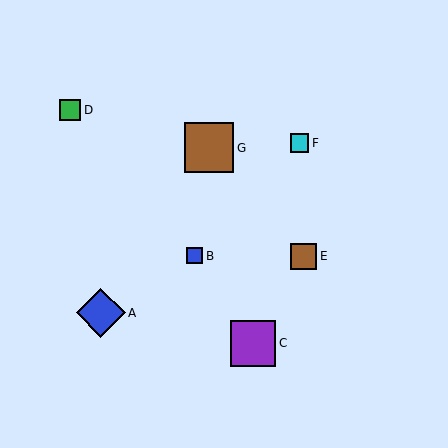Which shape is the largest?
The brown square (labeled G) is the largest.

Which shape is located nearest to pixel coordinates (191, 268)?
The blue square (labeled B) at (195, 256) is nearest to that location.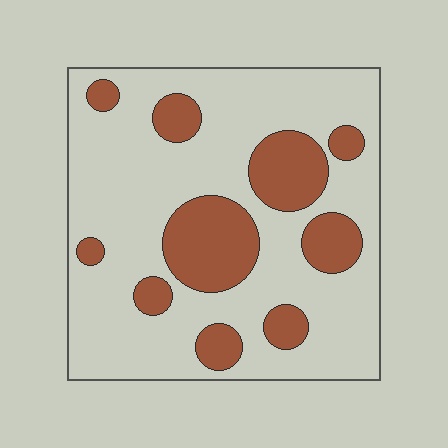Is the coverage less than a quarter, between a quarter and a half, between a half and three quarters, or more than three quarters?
Between a quarter and a half.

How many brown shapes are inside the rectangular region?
10.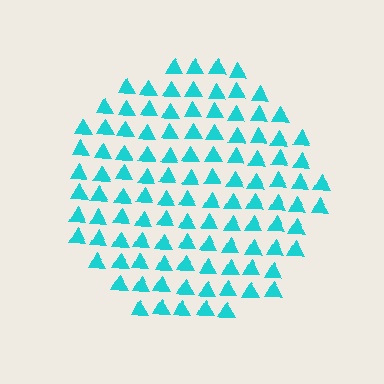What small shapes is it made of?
It is made of small triangles.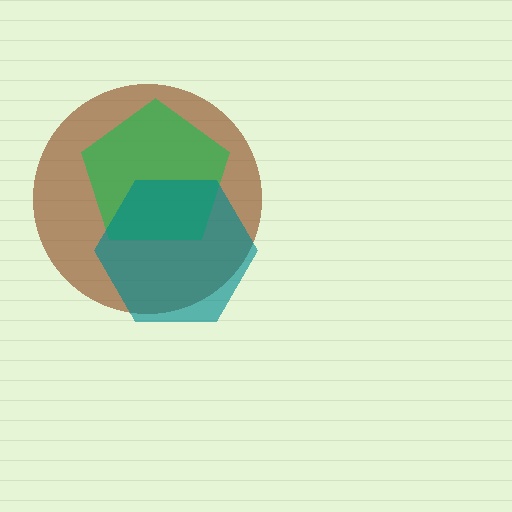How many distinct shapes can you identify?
There are 3 distinct shapes: a brown circle, a green pentagon, a teal hexagon.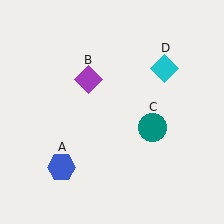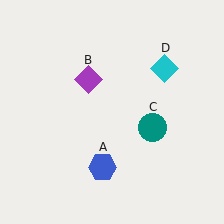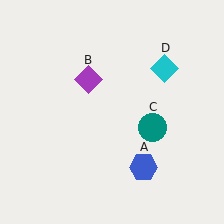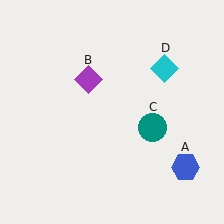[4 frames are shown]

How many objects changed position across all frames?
1 object changed position: blue hexagon (object A).